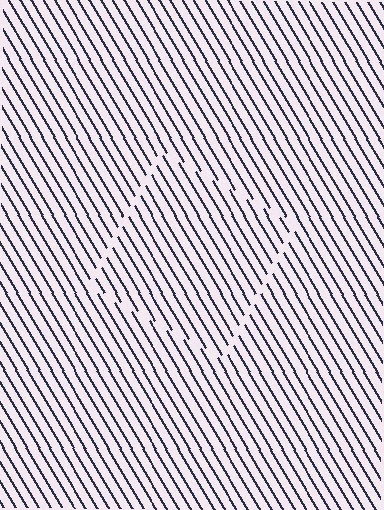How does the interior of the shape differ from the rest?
The interior of the shape contains the same grating, shifted by half a period — the contour is defined by the phase discontinuity where line-ends from the inner and outer gratings abut.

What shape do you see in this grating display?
An illusory square. The interior of the shape contains the same grating, shifted by half a period — the contour is defined by the phase discontinuity where line-ends from the inner and outer gratings abut.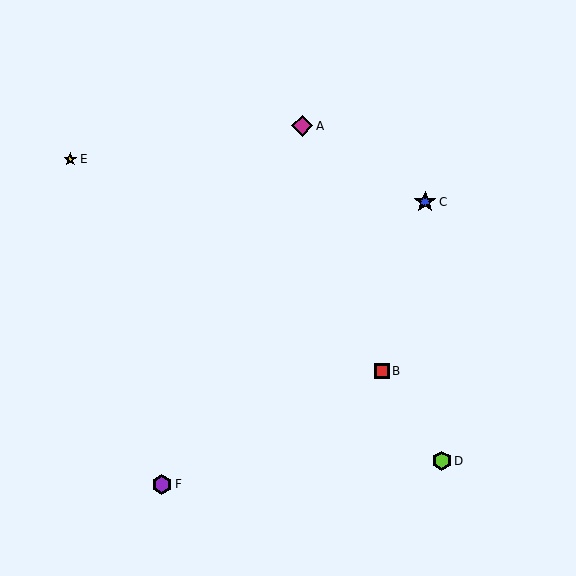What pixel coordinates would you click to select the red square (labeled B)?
Click at (382, 371) to select the red square B.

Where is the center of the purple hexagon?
The center of the purple hexagon is at (162, 484).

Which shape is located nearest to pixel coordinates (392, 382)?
The red square (labeled B) at (382, 371) is nearest to that location.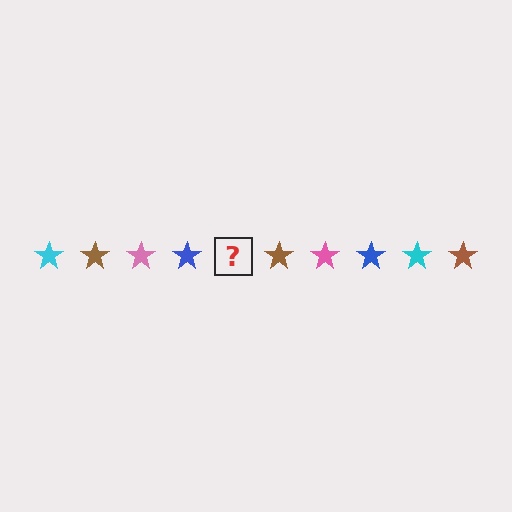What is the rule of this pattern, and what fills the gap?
The rule is that the pattern cycles through cyan, brown, pink, blue stars. The gap should be filled with a cyan star.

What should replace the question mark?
The question mark should be replaced with a cyan star.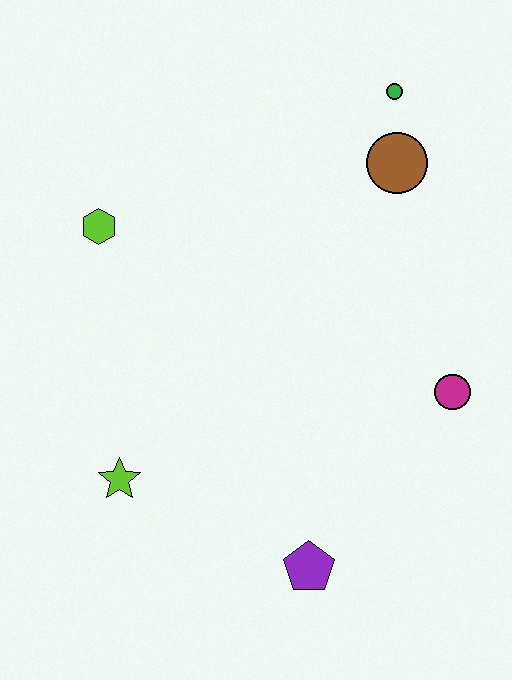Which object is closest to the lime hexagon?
The lime star is closest to the lime hexagon.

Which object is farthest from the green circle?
The purple pentagon is farthest from the green circle.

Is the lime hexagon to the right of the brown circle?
No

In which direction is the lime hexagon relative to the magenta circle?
The lime hexagon is to the left of the magenta circle.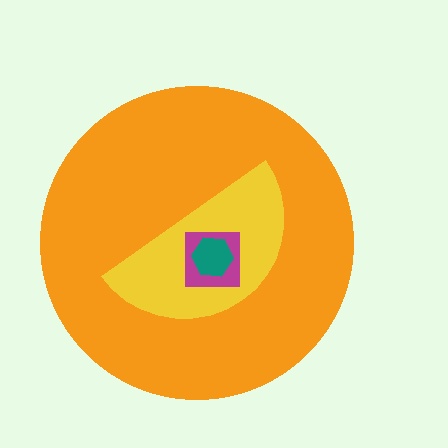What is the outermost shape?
The orange circle.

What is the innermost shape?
The teal hexagon.